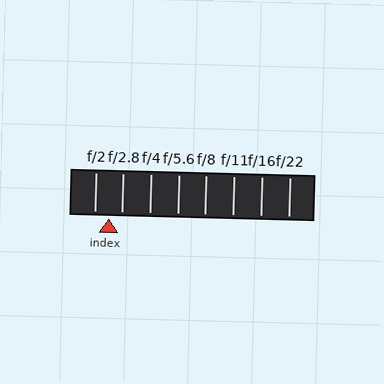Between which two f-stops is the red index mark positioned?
The index mark is between f/2 and f/2.8.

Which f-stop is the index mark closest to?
The index mark is closest to f/2.8.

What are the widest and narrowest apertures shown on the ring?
The widest aperture shown is f/2 and the narrowest is f/22.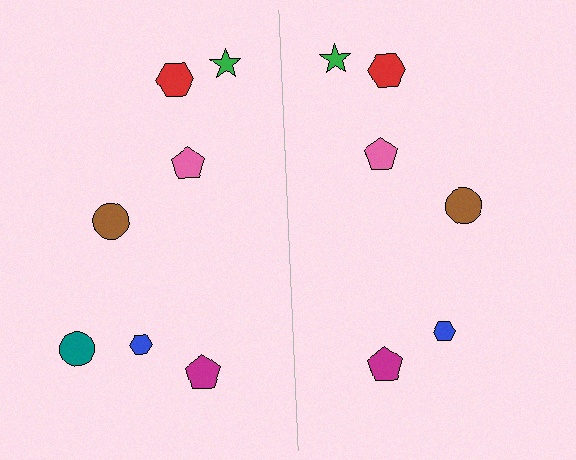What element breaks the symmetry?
A teal circle is missing from the right side.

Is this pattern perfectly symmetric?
No, the pattern is not perfectly symmetric. A teal circle is missing from the right side.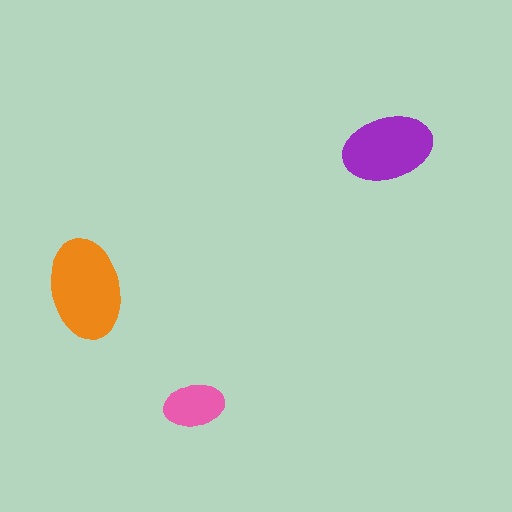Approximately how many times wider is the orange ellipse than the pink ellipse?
About 1.5 times wider.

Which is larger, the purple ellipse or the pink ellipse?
The purple one.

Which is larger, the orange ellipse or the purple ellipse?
The orange one.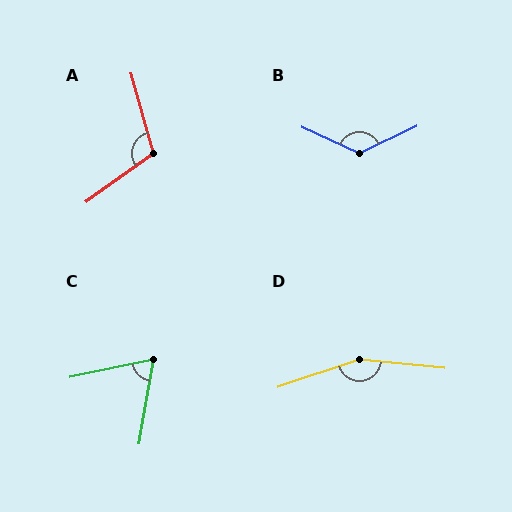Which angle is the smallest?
C, at approximately 68 degrees.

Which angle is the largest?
D, at approximately 156 degrees.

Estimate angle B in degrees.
Approximately 129 degrees.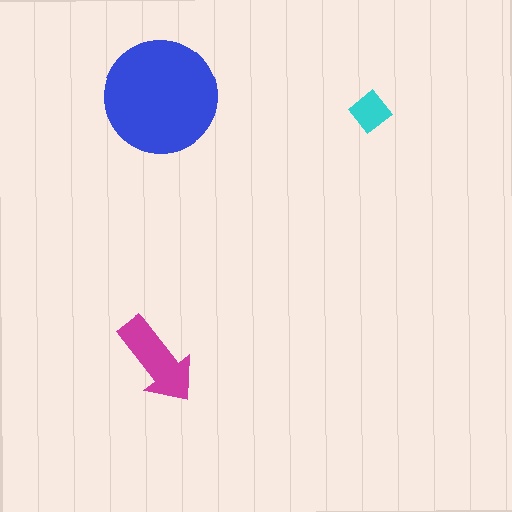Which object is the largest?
The blue circle.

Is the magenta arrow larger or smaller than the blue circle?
Smaller.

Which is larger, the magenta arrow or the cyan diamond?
The magenta arrow.